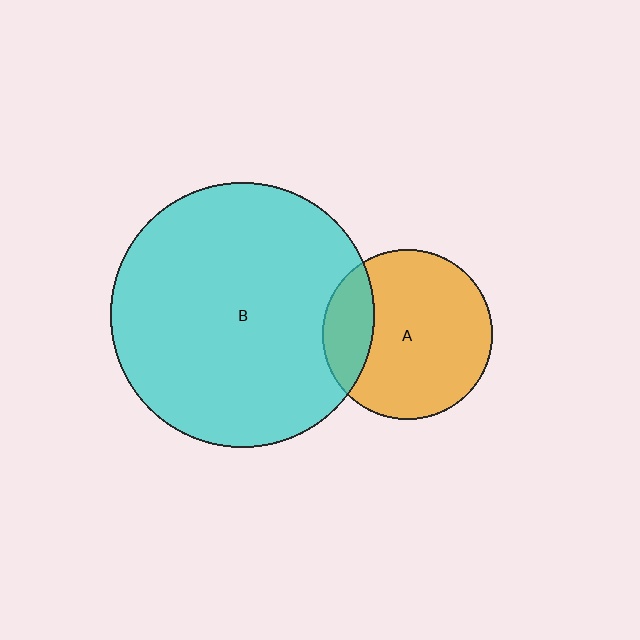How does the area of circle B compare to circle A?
Approximately 2.4 times.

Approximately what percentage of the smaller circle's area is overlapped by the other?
Approximately 20%.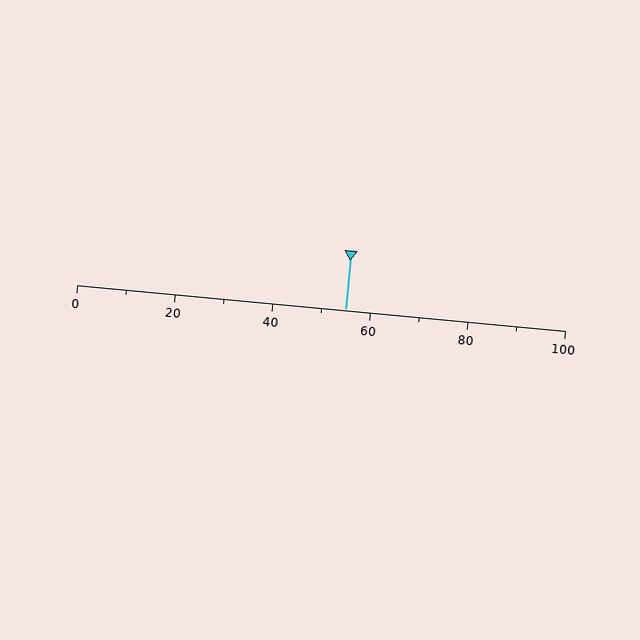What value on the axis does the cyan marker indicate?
The marker indicates approximately 55.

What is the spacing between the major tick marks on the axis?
The major ticks are spaced 20 apart.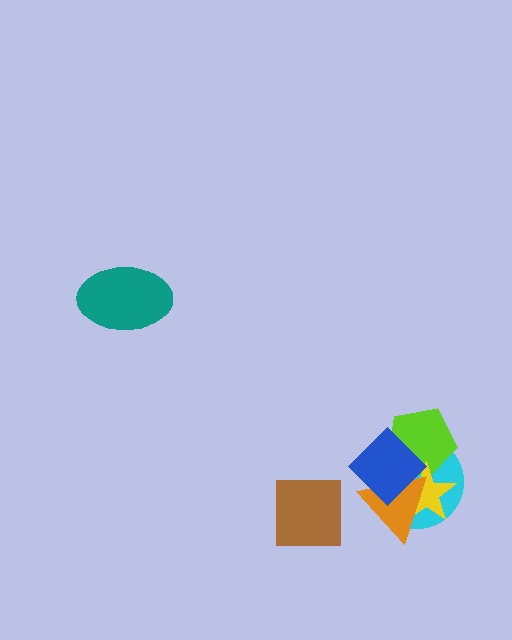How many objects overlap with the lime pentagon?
4 objects overlap with the lime pentagon.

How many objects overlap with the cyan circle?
4 objects overlap with the cyan circle.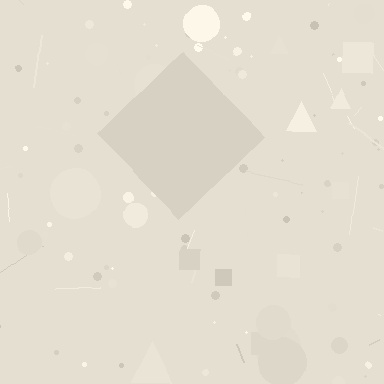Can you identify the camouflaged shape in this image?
The camouflaged shape is a diamond.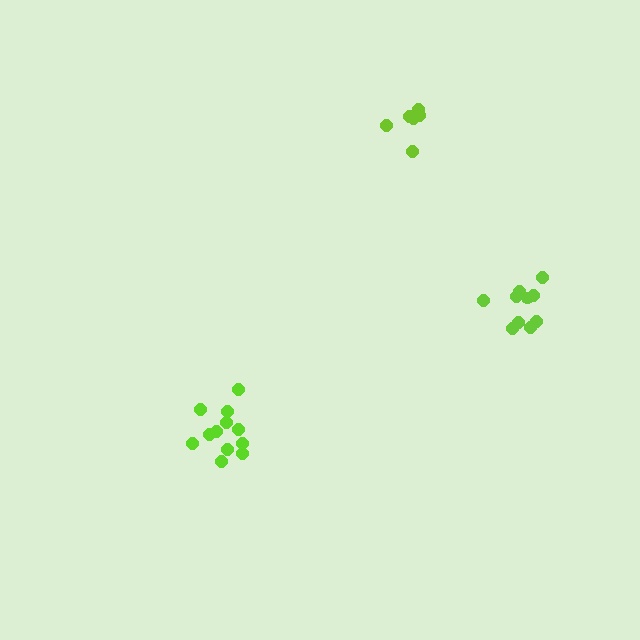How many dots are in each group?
Group 1: 12 dots, Group 2: 10 dots, Group 3: 6 dots (28 total).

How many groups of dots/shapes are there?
There are 3 groups.